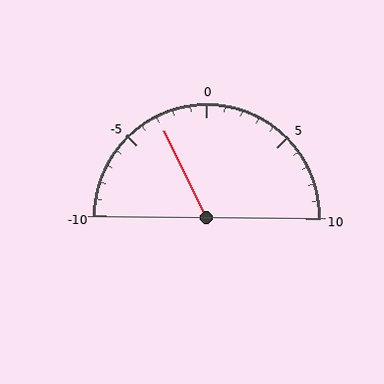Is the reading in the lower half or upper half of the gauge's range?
The reading is in the lower half of the range (-10 to 10).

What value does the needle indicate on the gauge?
The needle indicates approximately -3.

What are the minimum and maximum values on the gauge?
The gauge ranges from -10 to 10.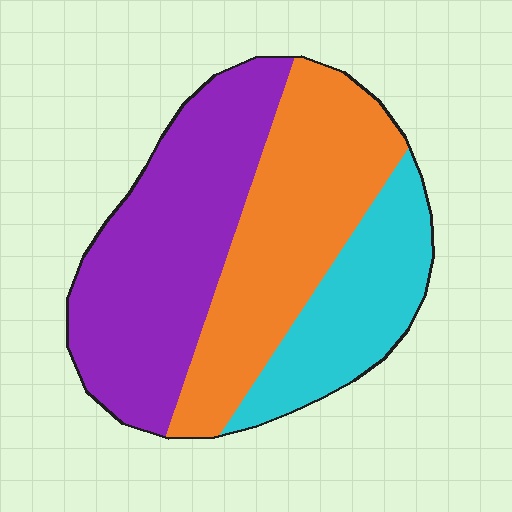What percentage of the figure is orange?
Orange covers around 35% of the figure.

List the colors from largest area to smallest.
From largest to smallest: purple, orange, cyan.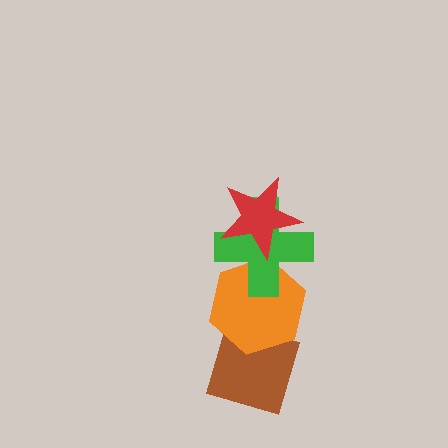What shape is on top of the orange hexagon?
The green cross is on top of the orange hexagon.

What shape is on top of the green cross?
The red star is on top of the green cross.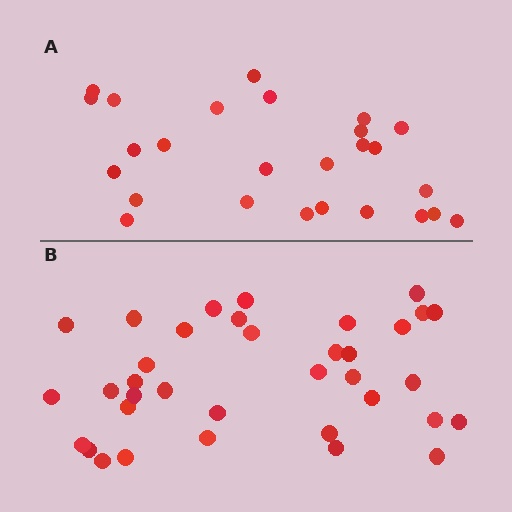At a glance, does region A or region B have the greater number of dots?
Region B (the bottom region) has more dots.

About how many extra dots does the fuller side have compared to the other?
Region B has roughly 10 or so more dots than region A.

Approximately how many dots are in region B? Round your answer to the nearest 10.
About 40 dots. (The exact count is 36, which rounds to 40.)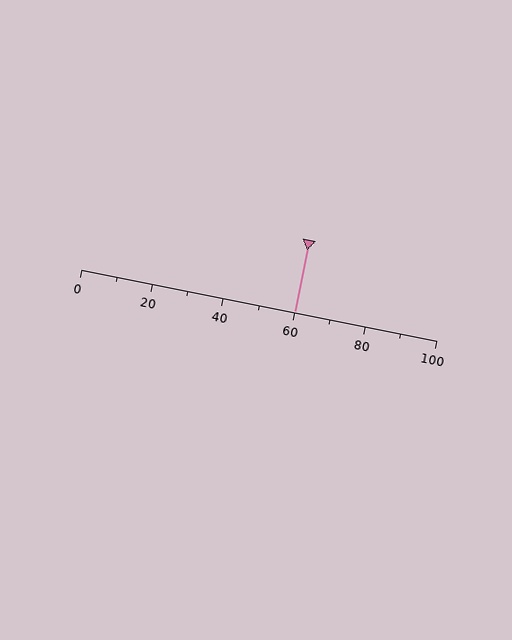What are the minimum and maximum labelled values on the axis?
The axis runs from 0 to 100.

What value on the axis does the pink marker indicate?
The marker indicates approximately 60.